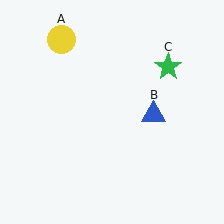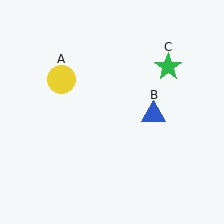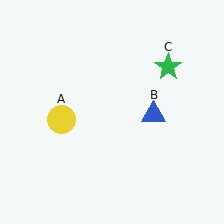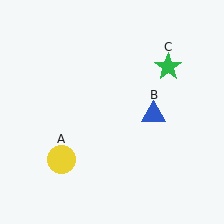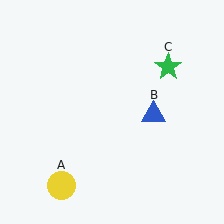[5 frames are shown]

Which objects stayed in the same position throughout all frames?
Blue triangle (object B) and green star (object C) remained stationary.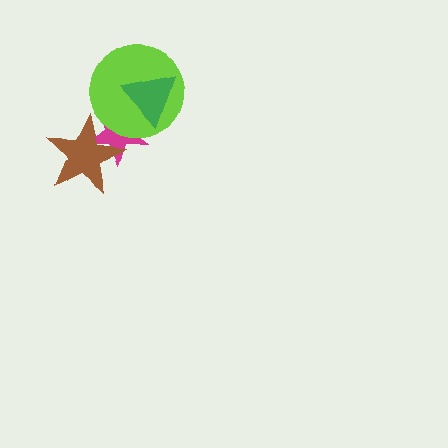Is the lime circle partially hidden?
Yes, it is partially covered by another shape.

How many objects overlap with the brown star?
1 object overlaps with the brown star.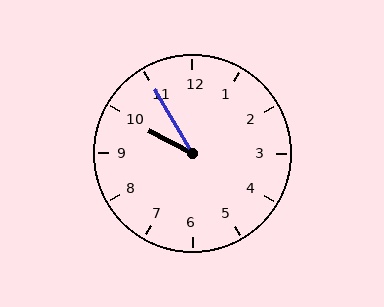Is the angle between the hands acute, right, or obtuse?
It is acute.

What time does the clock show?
9:55.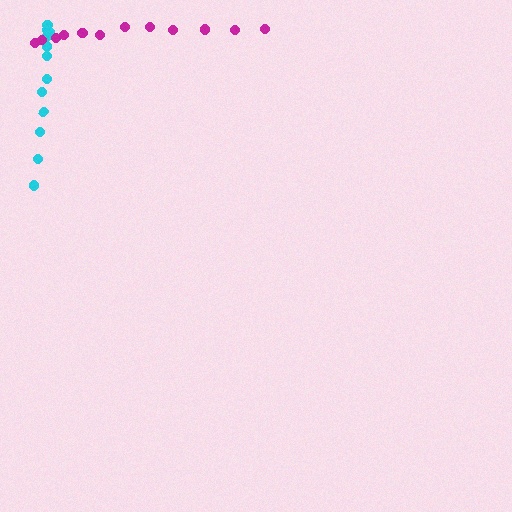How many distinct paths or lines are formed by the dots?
There are 2 distinct paths.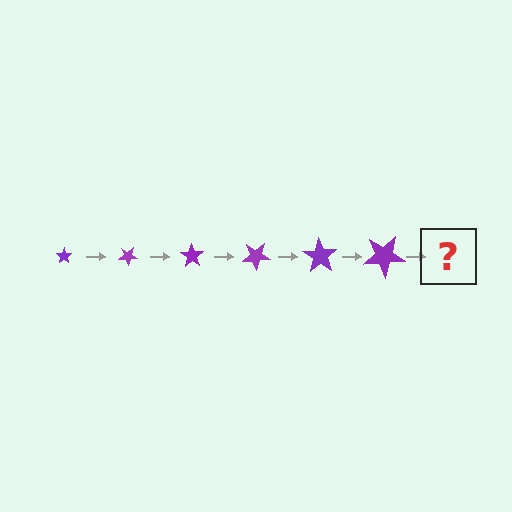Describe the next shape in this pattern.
It should be a star, larger than the previous one and rotated 210 degrees from the start.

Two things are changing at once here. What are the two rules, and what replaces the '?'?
The two rules are that the star grows larger each step and it rotates 35 degrees each step. The '?' should be a star, larger than the previous one and rotated 210 degrees from the start.